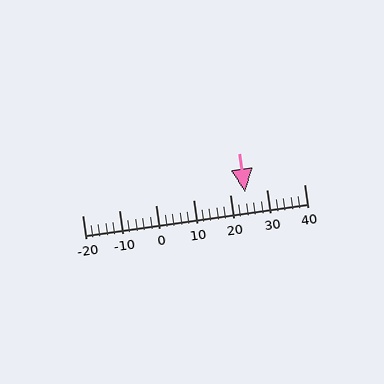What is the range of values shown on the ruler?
The ruler shows values from -20 to 40.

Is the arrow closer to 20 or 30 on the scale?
The arrow is closer to 20.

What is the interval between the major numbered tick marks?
The major tick marks are spaced 10 units apart.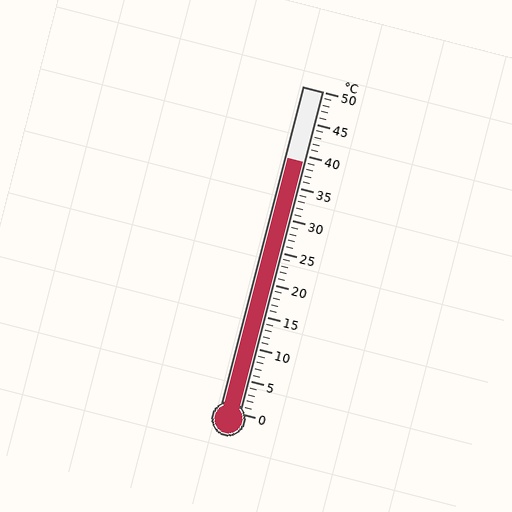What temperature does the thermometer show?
The thermometer shows approximately 39°C.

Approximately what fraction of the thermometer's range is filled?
The thermometer is filled to approximately 80% of its range.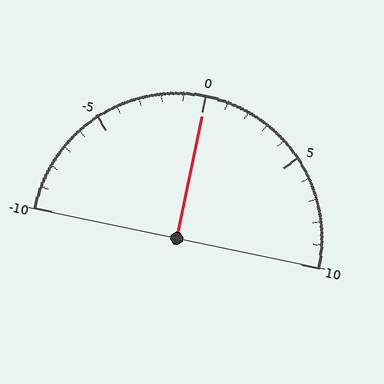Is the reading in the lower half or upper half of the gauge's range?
The reading is in the upper half of the range (-10 to 10).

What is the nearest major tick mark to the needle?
The nearest major tick mark is 0.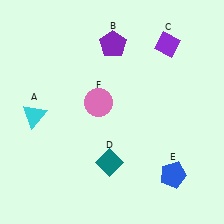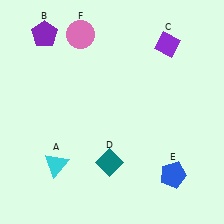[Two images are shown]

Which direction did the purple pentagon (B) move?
The purple pentagon (B) moved left.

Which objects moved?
The objects that moved are: the cyan triangle (A), the purple pentagon (B), the pink circle (F).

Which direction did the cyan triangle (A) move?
The cyan triangle (A) moved down.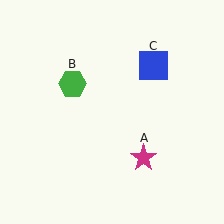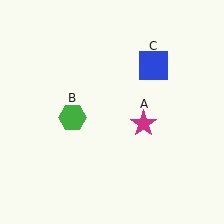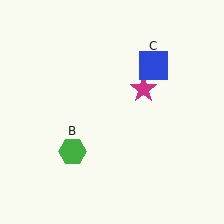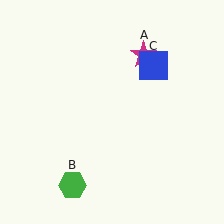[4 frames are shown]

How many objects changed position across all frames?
2 objects changed position: magenta star (object A), green hexagon (object B).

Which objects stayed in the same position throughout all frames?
Blue square (object C) remained stationary.